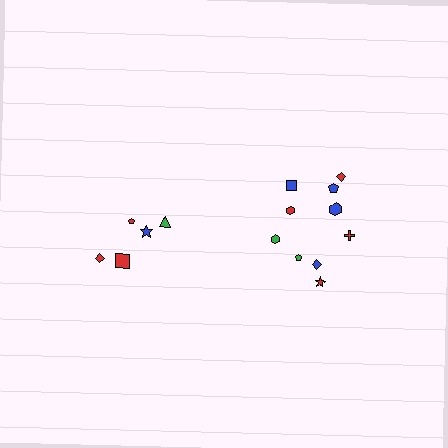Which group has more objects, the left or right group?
The right group.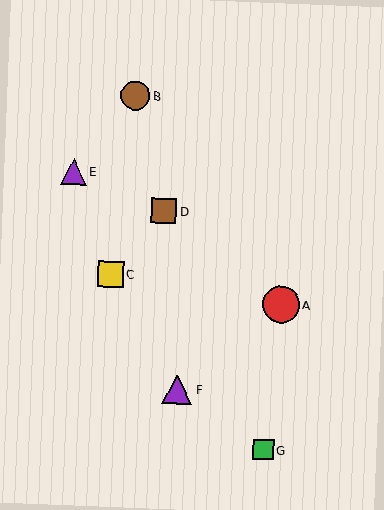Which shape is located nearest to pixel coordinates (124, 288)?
The yellow square (labeled C) at (111, 274) is nearest to that location.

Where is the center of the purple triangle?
The center of the purple triangle is at (177, 389).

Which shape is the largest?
The red circle (labeled A) is the largest.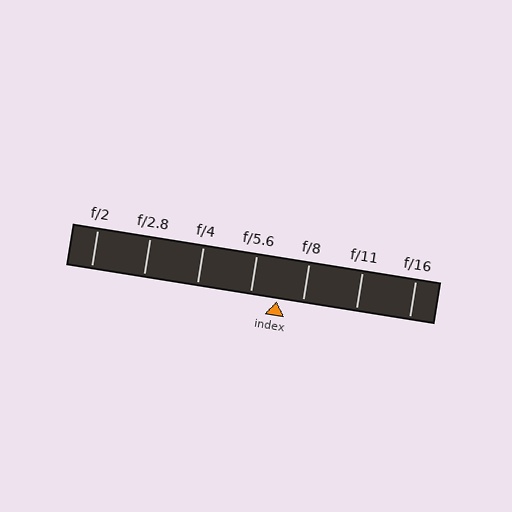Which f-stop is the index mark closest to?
The index mark is closest to f/8.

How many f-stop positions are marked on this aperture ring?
There are 7 f-stop positions marked.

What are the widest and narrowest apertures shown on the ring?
The widest aperture shown is f/2 and the narrowest is f/16.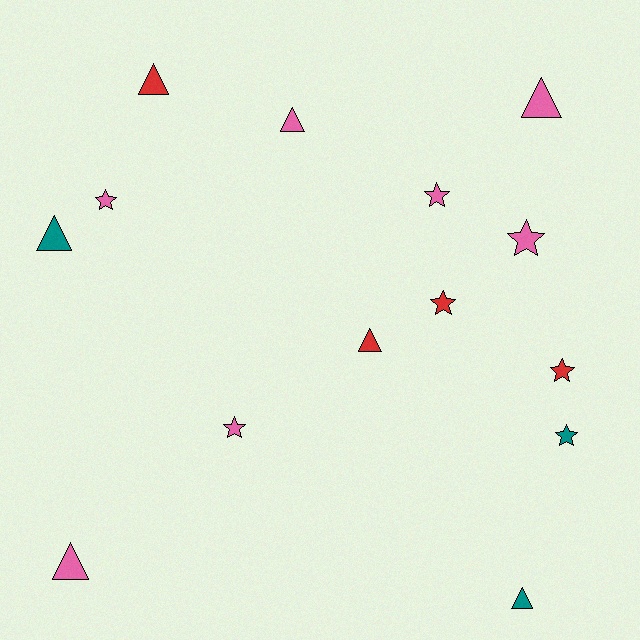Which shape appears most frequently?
Triangle, with 7 objects.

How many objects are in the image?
There are 14 objects.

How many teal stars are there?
There is 1 teal star.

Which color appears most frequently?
Pink, with 7 objects.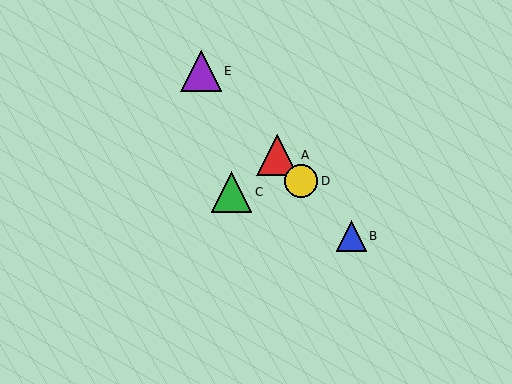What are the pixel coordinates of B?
Object B is at (351, 236).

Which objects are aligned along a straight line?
Objects A, B, D, E are aligned along a straight line.